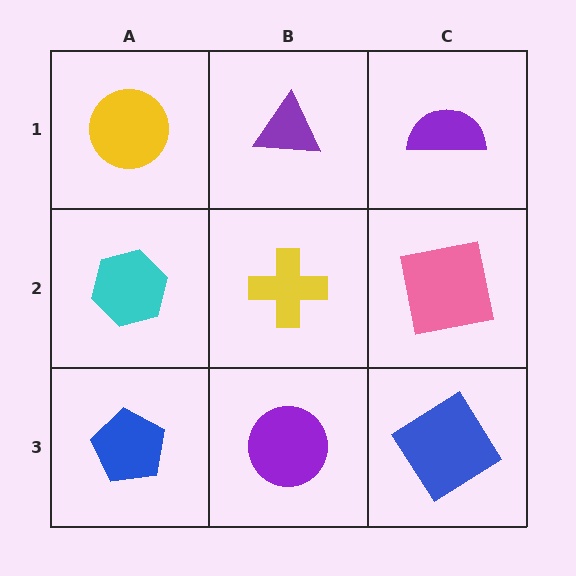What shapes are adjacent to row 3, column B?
A yellow cross (row 2, column B), a blue pentagon (row 3, column A), a blue diamond (row 3, column C).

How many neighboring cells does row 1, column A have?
2.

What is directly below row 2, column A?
A blue pentagon.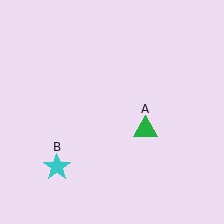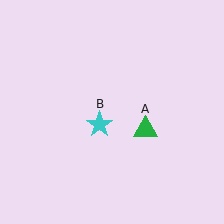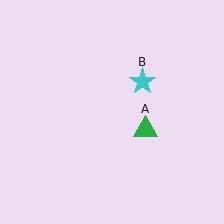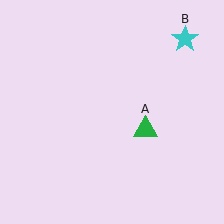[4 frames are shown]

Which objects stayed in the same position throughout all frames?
Green triangle (object A) remained stationary.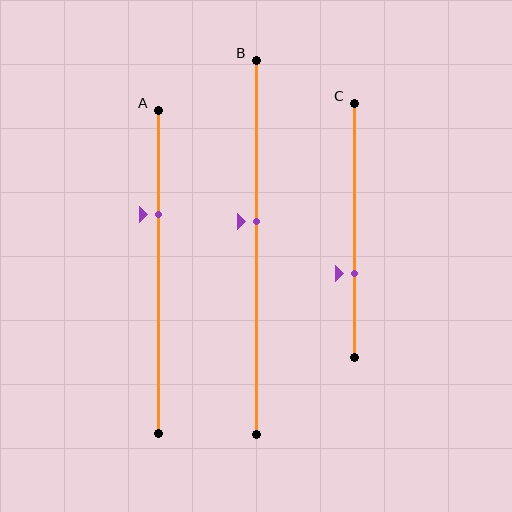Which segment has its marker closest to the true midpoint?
Segment B has its marker closest to the true midpoint.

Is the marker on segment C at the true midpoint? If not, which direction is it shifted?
No, the marker on segment C is shifted downward by about 17% of the segment length.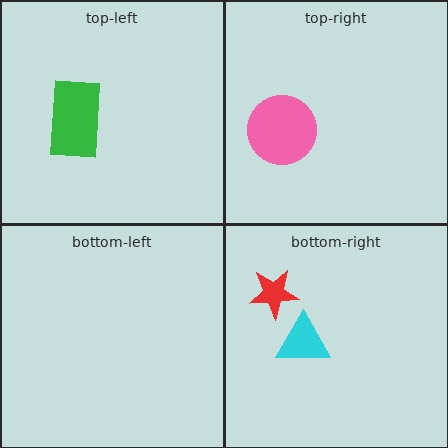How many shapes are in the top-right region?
1.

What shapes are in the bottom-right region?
The red star, the cyan triangle.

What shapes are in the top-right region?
The pink circle.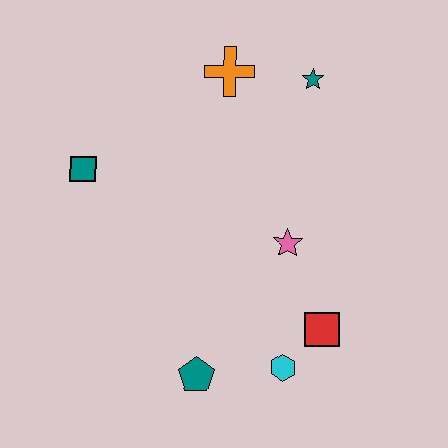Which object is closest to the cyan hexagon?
The red square is closest to the cyan hexagon.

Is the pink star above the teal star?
No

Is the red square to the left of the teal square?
No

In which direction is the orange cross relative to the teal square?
The orange cross is to the right of the teal square.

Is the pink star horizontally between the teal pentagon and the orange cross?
No